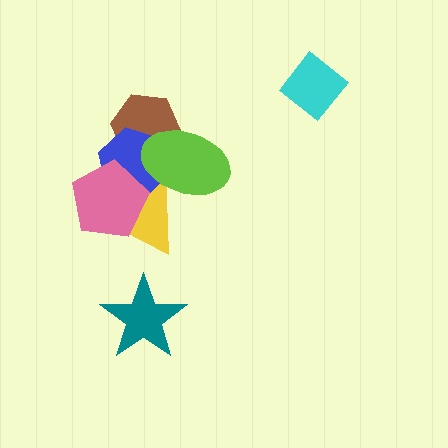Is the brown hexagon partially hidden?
Yes, it is partially covered by another shape.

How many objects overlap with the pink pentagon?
2 objects overlap with the pink pentagon.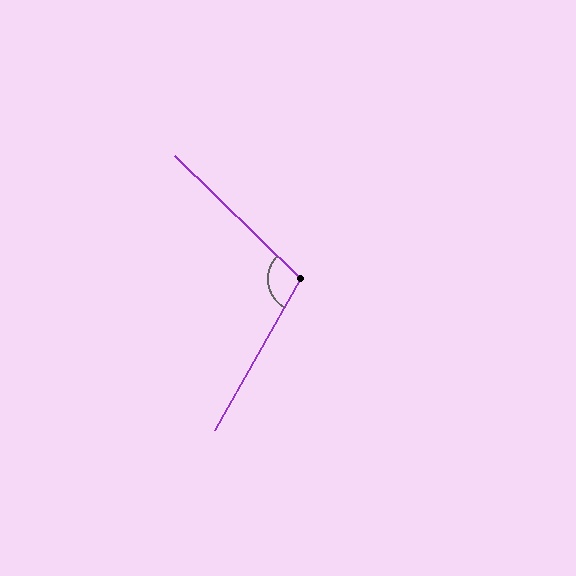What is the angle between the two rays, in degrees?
Approximately 105 degrees.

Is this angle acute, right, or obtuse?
It is obtuse.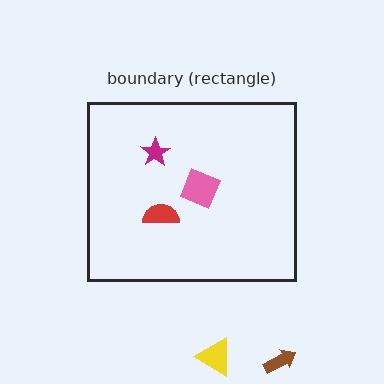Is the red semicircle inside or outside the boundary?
Inside.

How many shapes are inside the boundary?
3 inside, 2 outside.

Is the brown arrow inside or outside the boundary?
Outside.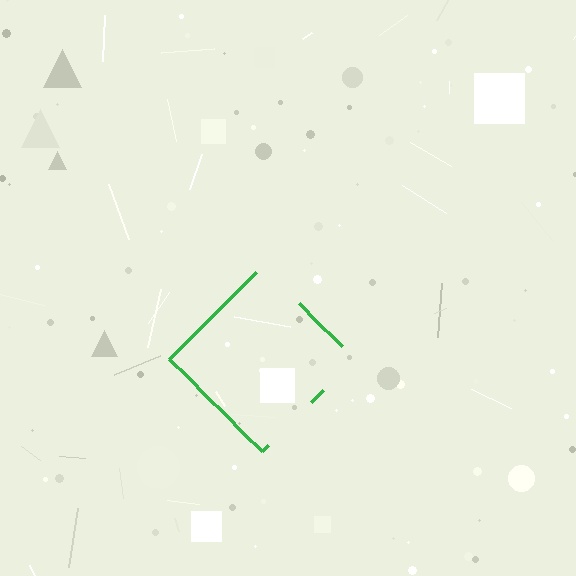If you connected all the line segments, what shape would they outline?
They would outline a diamond.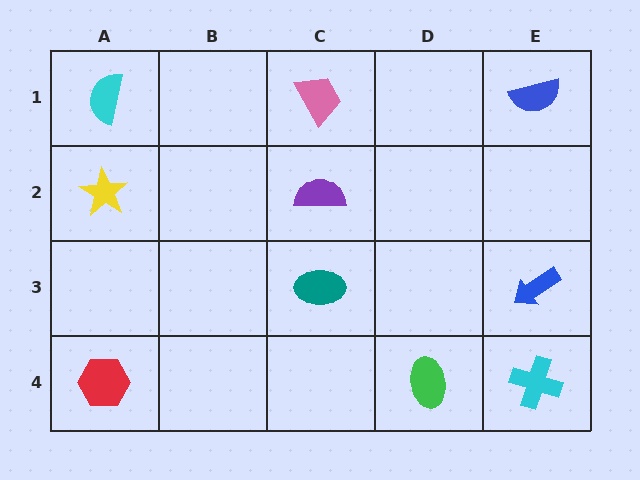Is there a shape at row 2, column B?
No, that cell is empty.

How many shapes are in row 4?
3 shapes.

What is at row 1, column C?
A pink trapezoid.